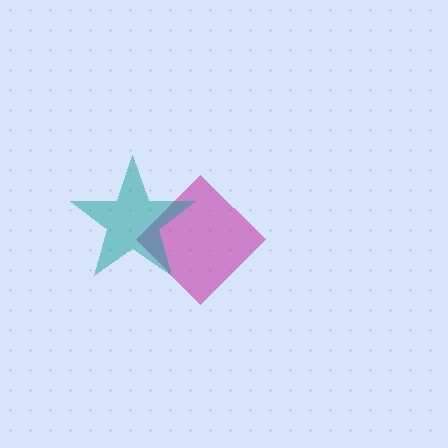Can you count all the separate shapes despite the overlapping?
Yes, there are 2 separate shapes.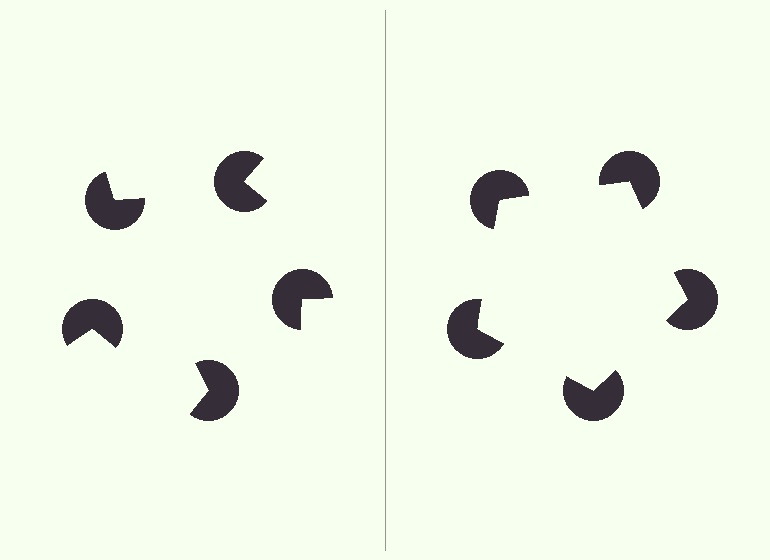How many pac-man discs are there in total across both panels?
10 — 5 on each side.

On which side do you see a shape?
An illusory pentagon appears on the right side. On the left side the wedge cuts are rotated, so no coherent shape forms.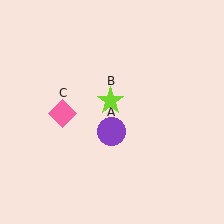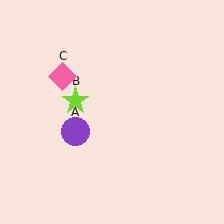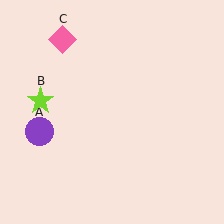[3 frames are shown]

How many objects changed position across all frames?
3 objects changed position: purple circle (object A), lime star (object B), pink diamond (object C).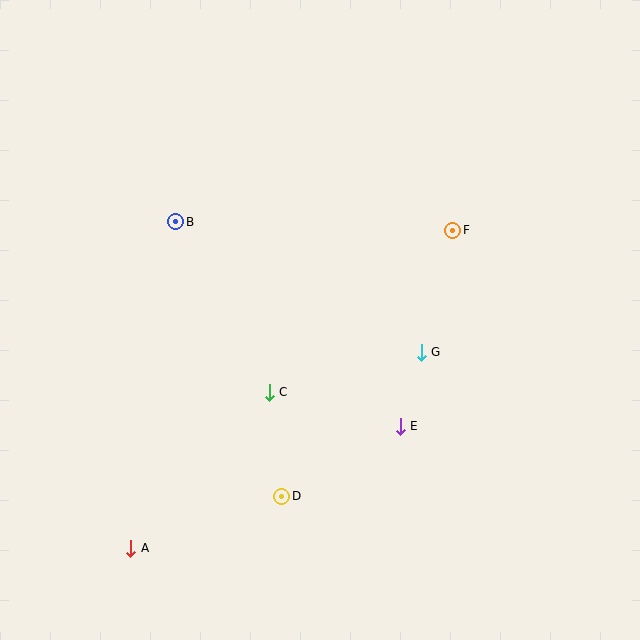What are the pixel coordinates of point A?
Point A is at (131, 548).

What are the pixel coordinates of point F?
Point F is at (453, 230).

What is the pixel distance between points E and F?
The distance between E and F is 203 pixels.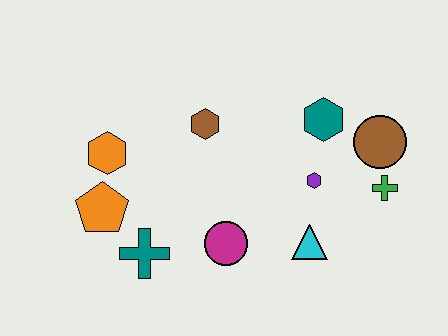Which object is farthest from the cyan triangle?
The orange hexagon is farthest from the cyan triangle.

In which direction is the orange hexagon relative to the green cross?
The orange hexagon is to the left of the green cross.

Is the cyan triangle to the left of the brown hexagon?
No